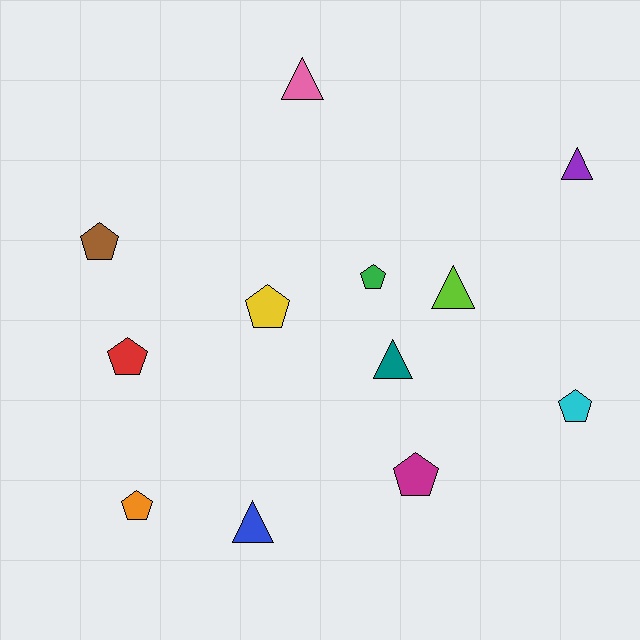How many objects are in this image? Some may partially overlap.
There are 12 objects.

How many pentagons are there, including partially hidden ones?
There are 7 pentagons.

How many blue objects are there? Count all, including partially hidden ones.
There is 1 blue object.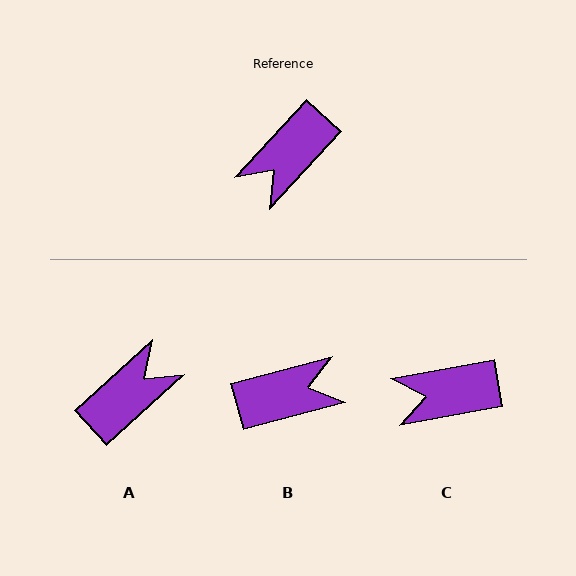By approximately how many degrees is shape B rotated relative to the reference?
Approximately 148 degrees counter-clockwise.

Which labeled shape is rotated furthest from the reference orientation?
A, about 175 degrees away.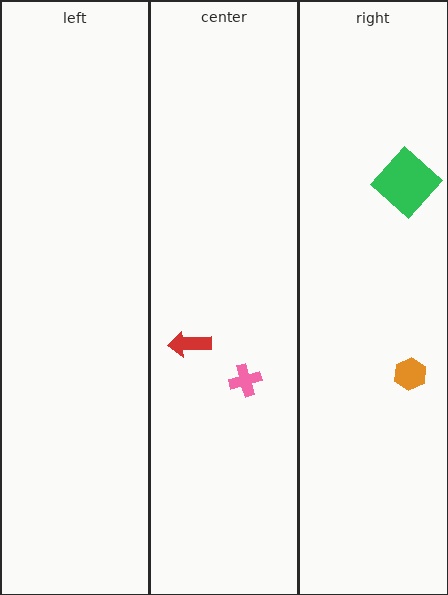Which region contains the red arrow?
The center region.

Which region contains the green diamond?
The right region.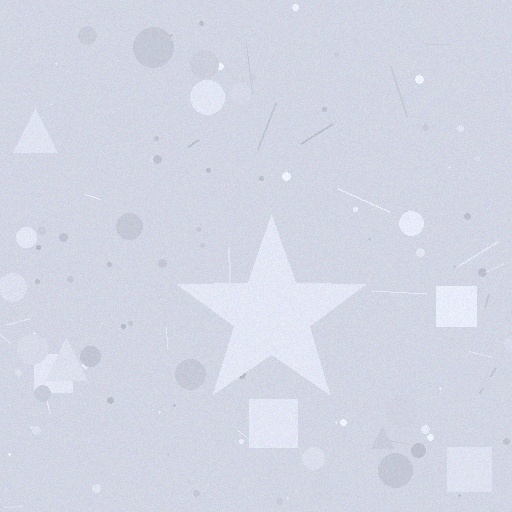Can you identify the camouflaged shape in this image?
The camouflaged shape is a star.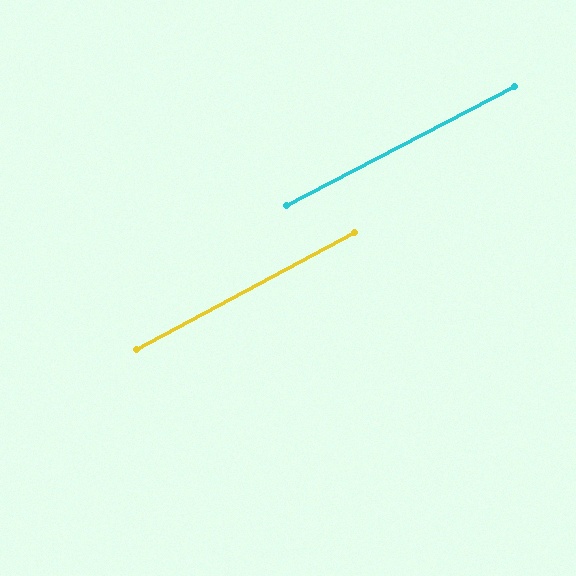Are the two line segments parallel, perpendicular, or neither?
Parallel — their directions differ by only 0.8°.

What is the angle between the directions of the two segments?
Approximately 1 degree.